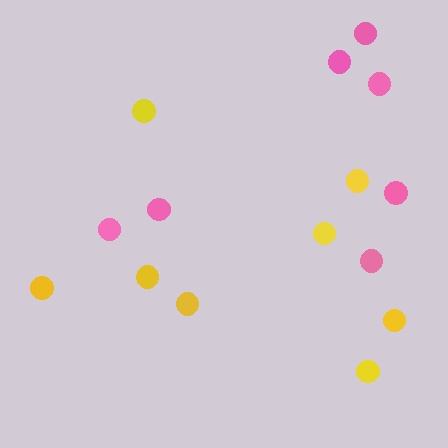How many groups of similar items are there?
There are 2 groups: one group of yellow circles (8) and one group of pink circles (7).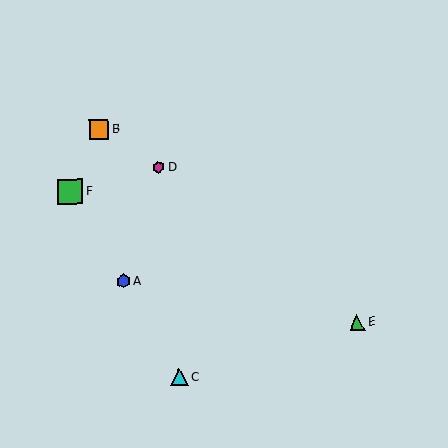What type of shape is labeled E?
Shape E is a green triangle.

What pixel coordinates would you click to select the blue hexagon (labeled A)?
Click at (124, 281) to select the blue hexagon A.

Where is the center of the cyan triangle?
The center of the cyan triangle is at (179, 377).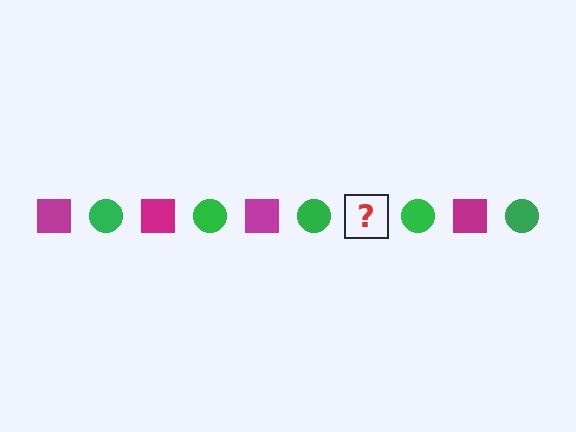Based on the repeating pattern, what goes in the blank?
The blank should be a magenta square.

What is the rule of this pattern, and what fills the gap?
The rule is that the pattern alternates between magenta square and green circle. The gap should be filled with a magenta square.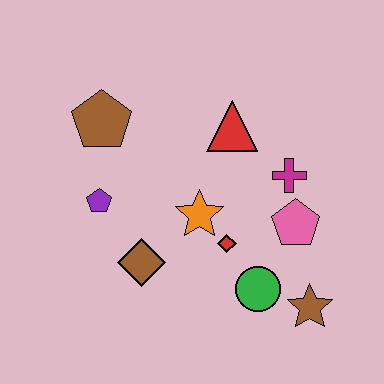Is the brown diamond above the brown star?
Yes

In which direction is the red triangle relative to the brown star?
The red triangle is above the brown star.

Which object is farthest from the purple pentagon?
The brown star is farthest from the purple pentagon.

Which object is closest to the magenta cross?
The pink pentagon is closest to the magenta cross.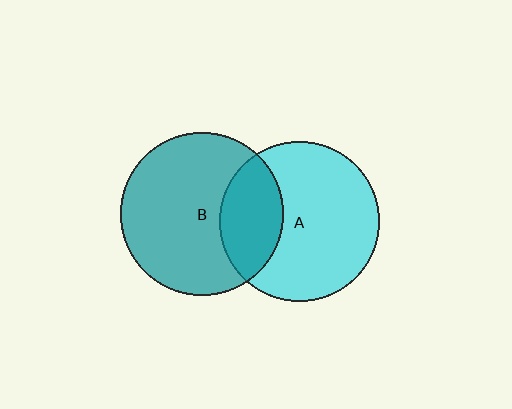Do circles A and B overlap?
Yes.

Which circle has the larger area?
Circle B (teal).